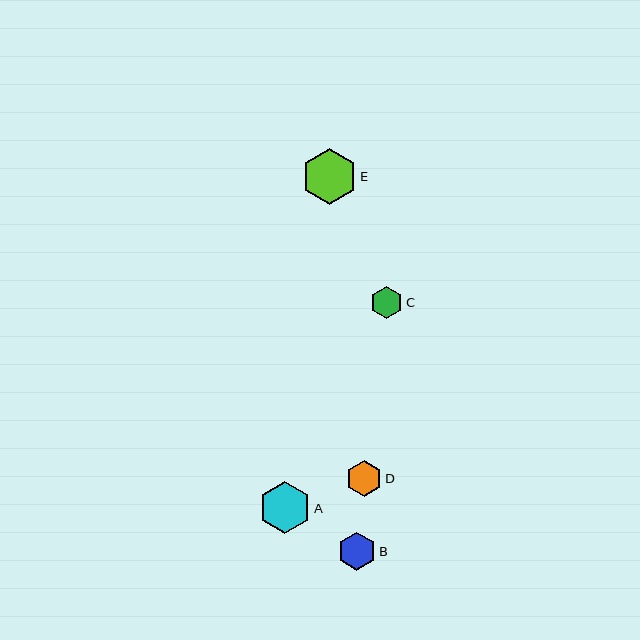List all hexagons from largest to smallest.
From largest to smallest: E, A, B, D, C.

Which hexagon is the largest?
Hexagon E is the largest with a size of approximately 55 pixels.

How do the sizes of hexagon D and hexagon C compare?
Hexagon D and hexagon C are approximately the same size.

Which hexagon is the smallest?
Hexagon C is the smallest with a size of approximately 33 pixels.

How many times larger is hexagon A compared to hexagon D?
Hexagon A is approximately 1.4 times the size of hexagon D.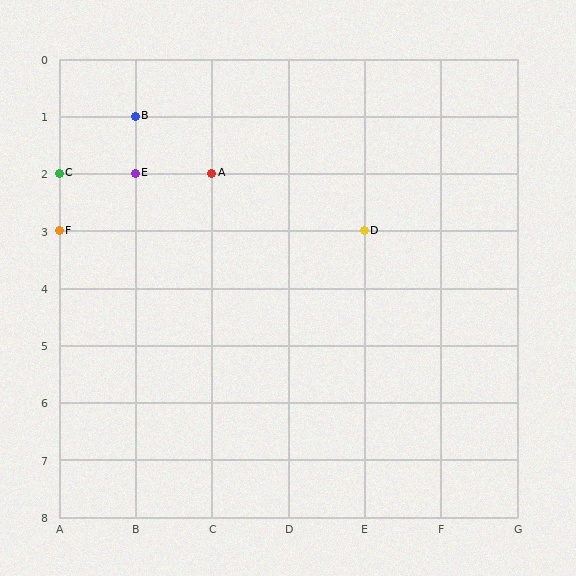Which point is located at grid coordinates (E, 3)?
Point D is at (E, 3).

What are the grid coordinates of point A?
Point A is at grid coordinates (C, 2).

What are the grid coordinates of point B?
Point B is at grid coordinates (B, 1).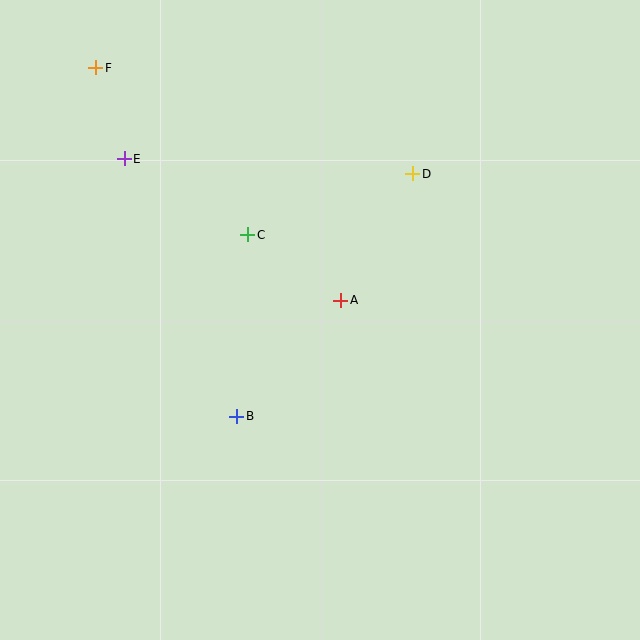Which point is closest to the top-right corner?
Point D is closest to the top-right corner.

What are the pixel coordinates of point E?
Point E is at (124, 159).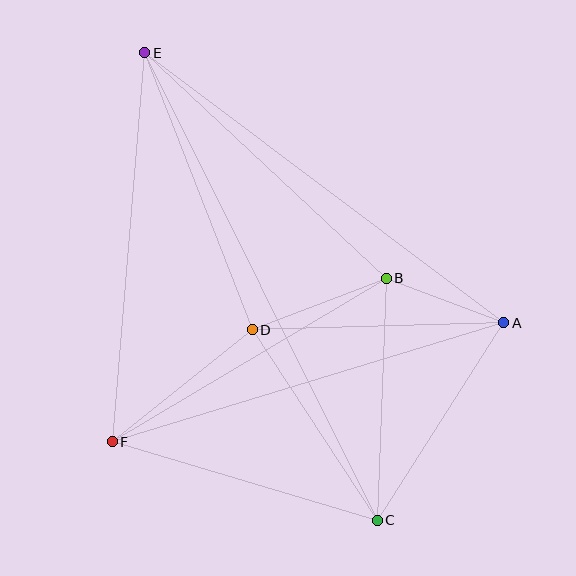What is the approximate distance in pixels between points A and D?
The distance between A and D is approximately 251 pixels.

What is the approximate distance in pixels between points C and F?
The distance between C and F is approximately 277 pixels.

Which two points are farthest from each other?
Points C and E are farthest from each other.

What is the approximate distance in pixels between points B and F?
The distance between B and F is approximately 319 pixels.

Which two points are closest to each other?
Points A and B are closest to each other.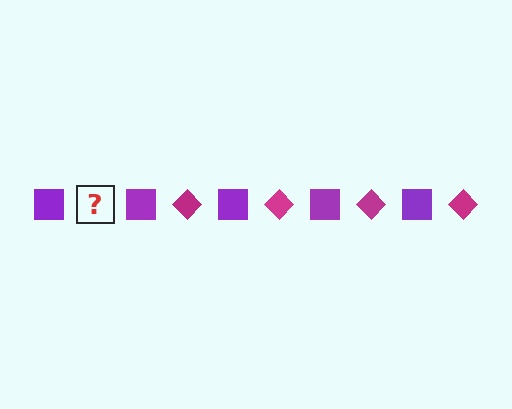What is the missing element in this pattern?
The missing element is a magenta diamond.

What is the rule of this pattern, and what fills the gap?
The rule is that the pattern alternates between purple square and magenta diamond. The gap should be filled with a magenta diamond.